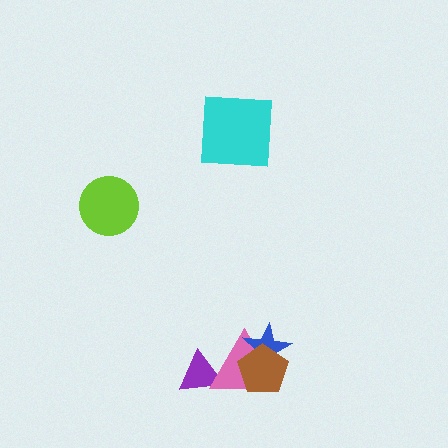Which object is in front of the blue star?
The brown pentagon is in front of the blue star.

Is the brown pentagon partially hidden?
No, no other shape covers it.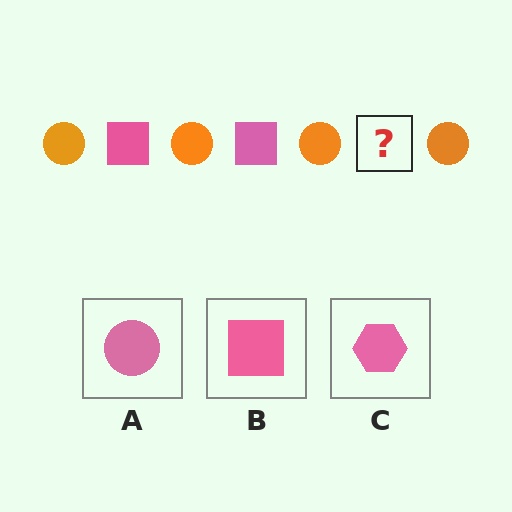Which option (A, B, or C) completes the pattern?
B.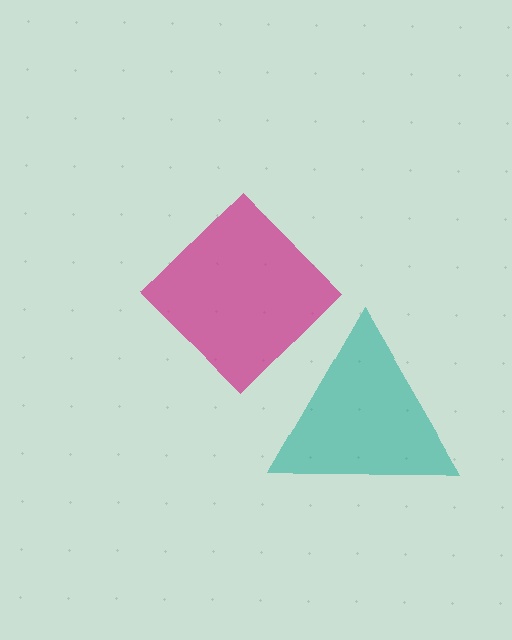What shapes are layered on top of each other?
The layered shapes are: a teal triangle, a magenta diamond.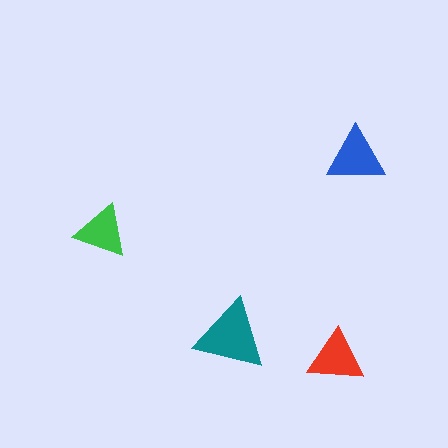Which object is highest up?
The blue triangle is topmost.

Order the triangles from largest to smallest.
the teal one, the blue one, the red one, the green one.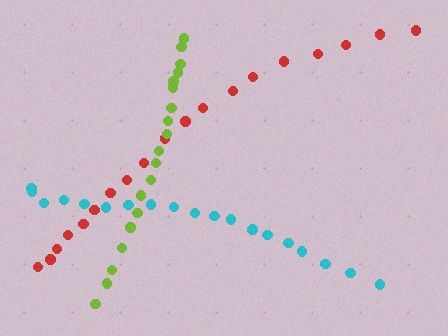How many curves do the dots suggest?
There are 3 distinct paths.